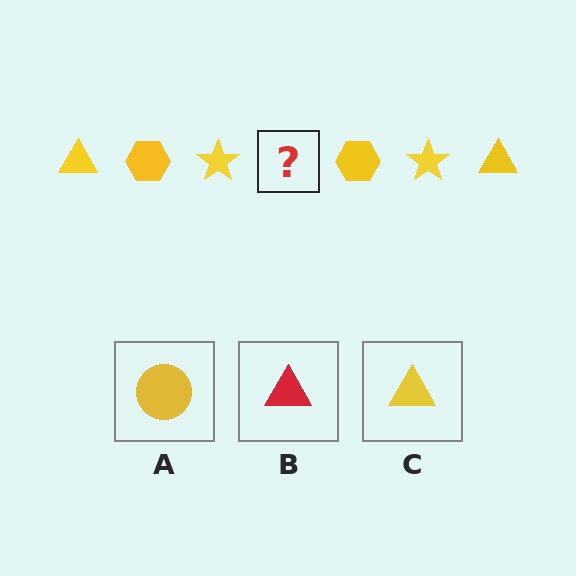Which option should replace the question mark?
Option C.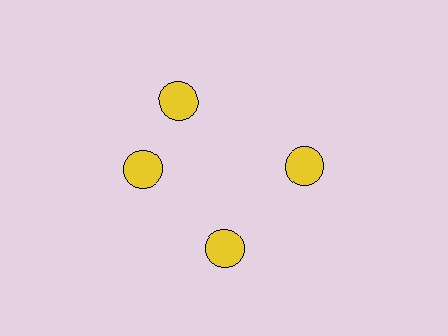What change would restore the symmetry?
The symmetry would be restored by rotating it back into even spacing with its neighbors so that all 4 circles sit at equal angles and equal distance from the center.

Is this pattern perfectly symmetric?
No. The 4 yellow circles are arranged in a ring, but one element near the 12 o'clock position is rotated out of alignment along the ring, breaking the 4-fold rotational symmetry.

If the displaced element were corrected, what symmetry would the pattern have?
It would have 4-fold rotational symmetry — the pattern would map onto itself every 90 degrees.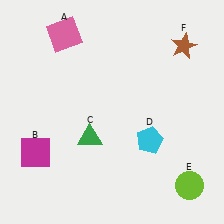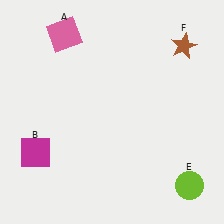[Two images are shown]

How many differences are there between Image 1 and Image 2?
There are 2 differences between the two images.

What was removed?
The green triangle (C), the cyan pentagon (D) were removed in Image 2.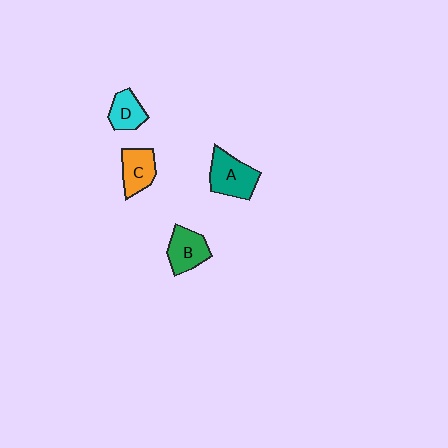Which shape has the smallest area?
Shape D (cyan).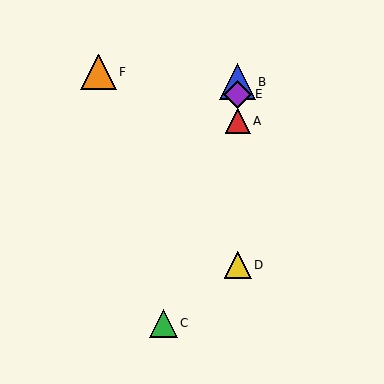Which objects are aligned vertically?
Objects A, B, D, E are aligned vertically.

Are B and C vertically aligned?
No, B is at x≈238 and C is at x≈163.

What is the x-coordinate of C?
Object C is at x≈163.